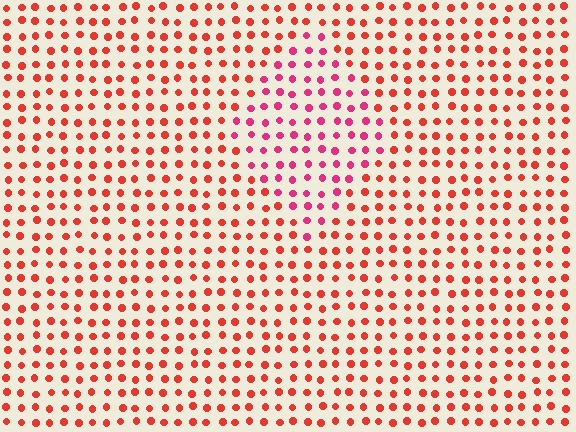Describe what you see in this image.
The image is filled with small red elements in a uniform arrangement. A diamond-shaped region is visible where the elements are tinted to a slightly different hue, forming a subtle color boundary.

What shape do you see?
I see a diamond.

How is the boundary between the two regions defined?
The boundary is defined purely by a slight shift in hue (about 31 degrees). Spacing, size, and orientation are identical on both sides.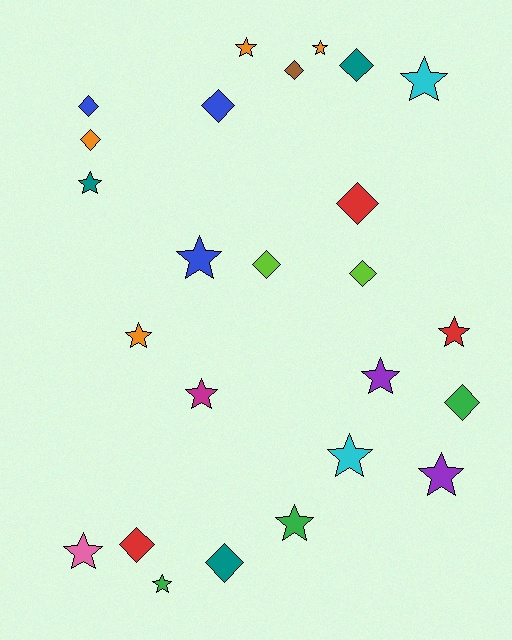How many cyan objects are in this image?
There are 2 cyan objects.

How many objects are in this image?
There are 25 objects.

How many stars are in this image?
There are 14 stars.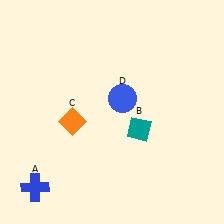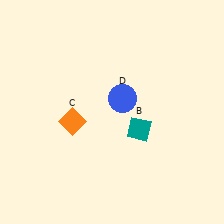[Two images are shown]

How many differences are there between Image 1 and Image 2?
There is 1 difference between the two images.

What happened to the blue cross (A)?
The blue cross (A) was removed in Image 2. It was in the bottom-left area of Image 1.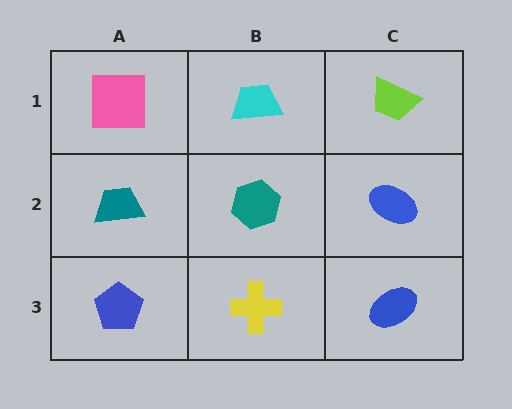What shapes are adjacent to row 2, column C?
A lime trapezoid (row 1, column C), a blue ellipse (row 3, column C), a teal hexagon (row 2, column B).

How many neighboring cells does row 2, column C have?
3.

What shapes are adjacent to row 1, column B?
A teal hexagon (row 2, column B), a pink square (row 1, column A), a lime trapezoid (row 1, column C).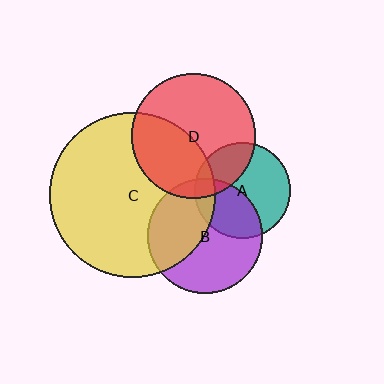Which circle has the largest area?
Circle C (yellow).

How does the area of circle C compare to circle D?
Approximately 1.8 times.